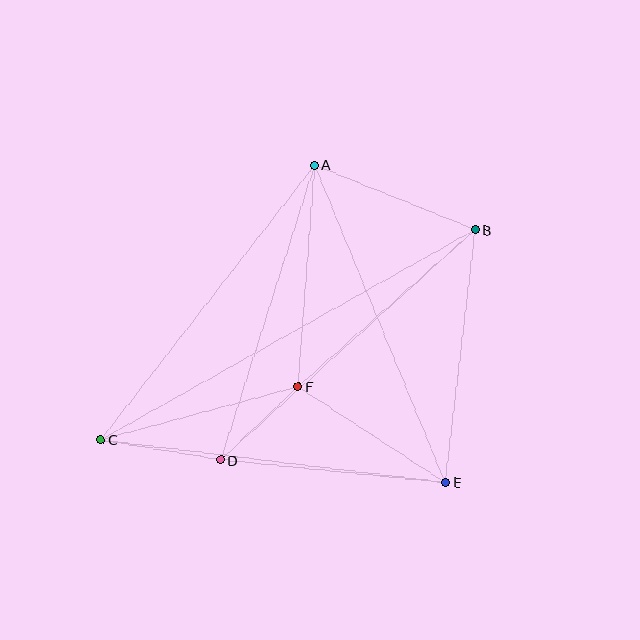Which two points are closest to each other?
Points D and F are closest to each other.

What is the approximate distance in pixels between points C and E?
The distance between C and E is approximately 347 pixels.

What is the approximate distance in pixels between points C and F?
The distance between C and F is approximately 204 pixels.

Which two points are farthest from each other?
Points B and C are farthest from each other.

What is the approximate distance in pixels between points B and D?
The distance between B and D is approximately 343 pixels.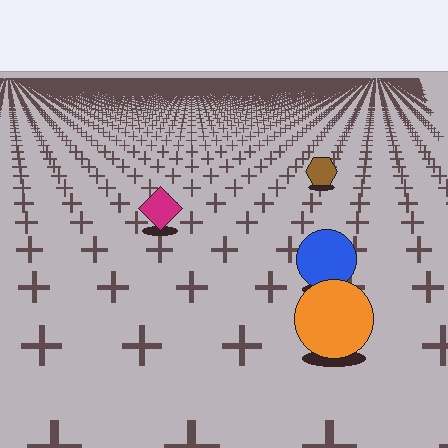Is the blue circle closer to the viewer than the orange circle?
No. The orange circle is closer — you can tell from the texture gradient: the ground texture is coarser near it.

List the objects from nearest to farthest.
From nearest to farthest: the orange circle, the blue circle, the magenta diamond, the brown hexagon.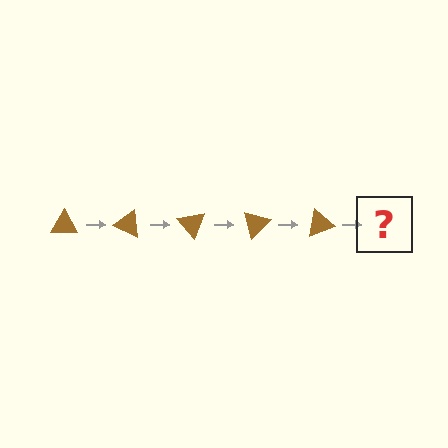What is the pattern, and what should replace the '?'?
The pattern is that the triangle rotates 25 degrees each step. The '?' should be a brown triangle rotated 125 degrees.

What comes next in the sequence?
The next element should be a brown triangle rotated 125 degrees.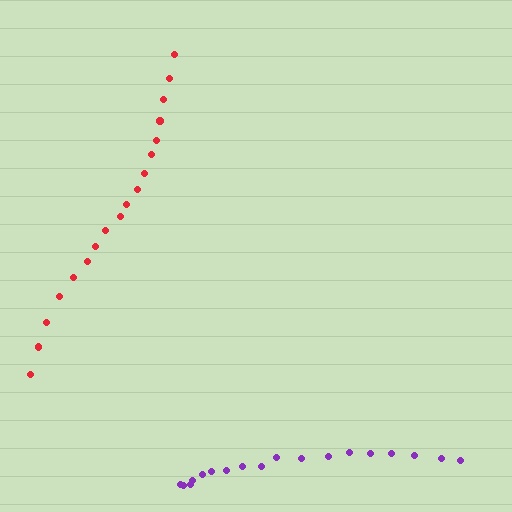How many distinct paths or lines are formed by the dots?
There are 2 distinct paths.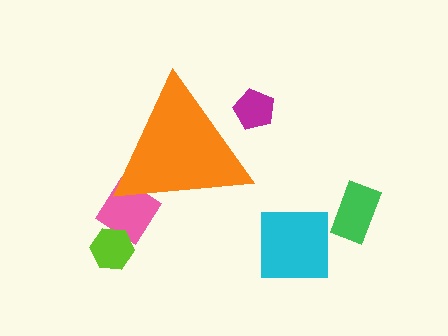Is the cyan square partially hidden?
No, the cyan square is fully visible.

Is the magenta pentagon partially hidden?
Yes, the magenta pentagon is partially hidden behind the orange triangle.